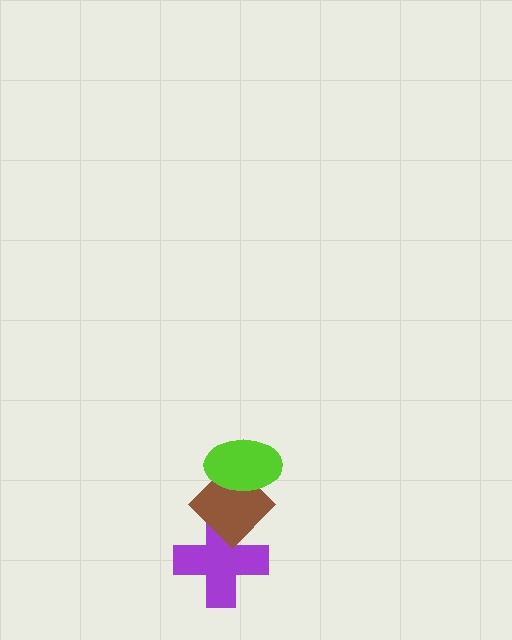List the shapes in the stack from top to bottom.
From top to bottom: the lime ellipse, the brown diamond, the purple cross.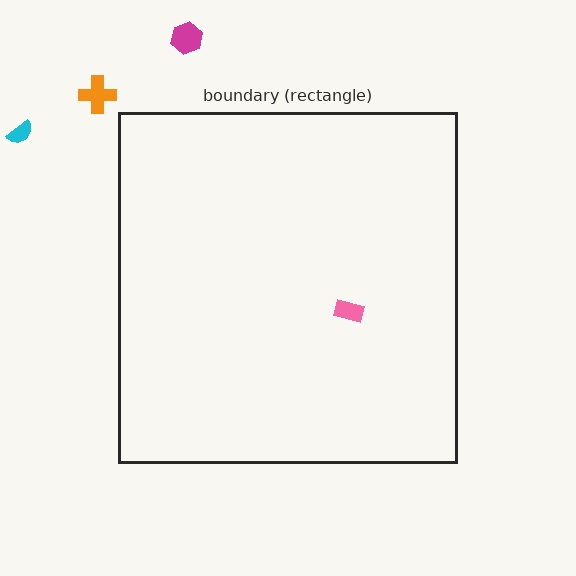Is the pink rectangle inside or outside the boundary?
Inside.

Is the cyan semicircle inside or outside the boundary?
Outside.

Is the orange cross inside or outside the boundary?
Outside.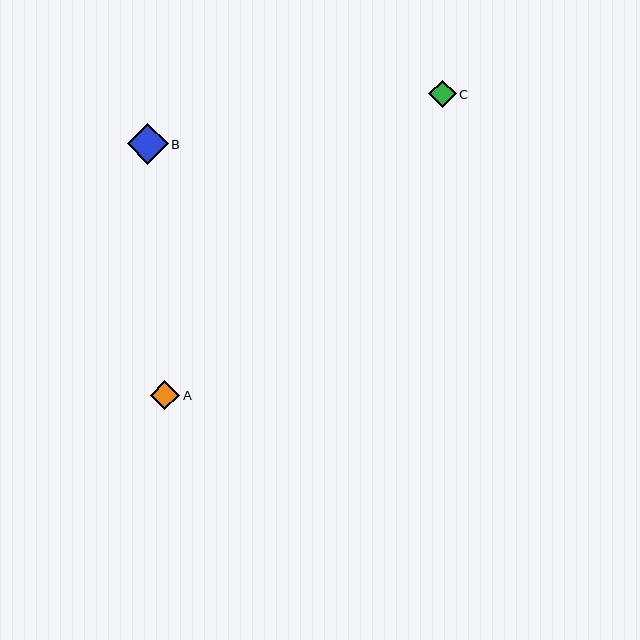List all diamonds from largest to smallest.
From largest to smallest: B, A, C.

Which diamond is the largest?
Diamond B is the largest with a size of approximately 41 pixels.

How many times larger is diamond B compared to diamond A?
Diamond B is approximately 1.4 times the size of diamond A.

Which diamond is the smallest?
Diamond C is the smallest with a size of approximately 27 pixels.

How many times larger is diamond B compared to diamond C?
Diamond B is approximately 1.5 times the size of diamond C.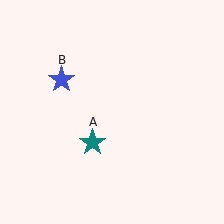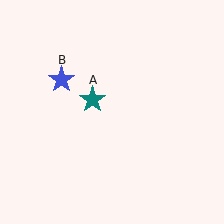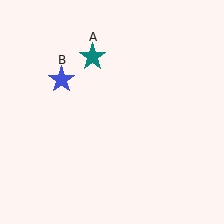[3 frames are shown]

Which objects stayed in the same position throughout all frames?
Blue star (object B) remained stationary.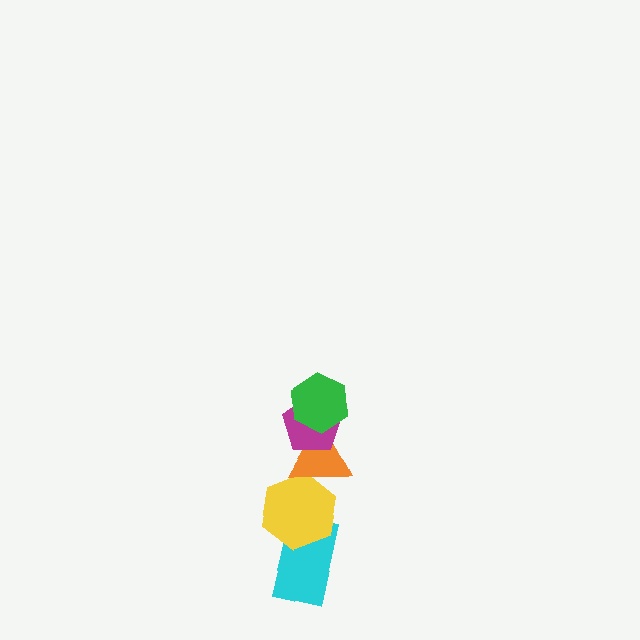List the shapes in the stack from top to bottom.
From top to bottom: the green hexagon, the magenta pentagon, the orange triangle, the yellow hexagon, the cyan rectangle.